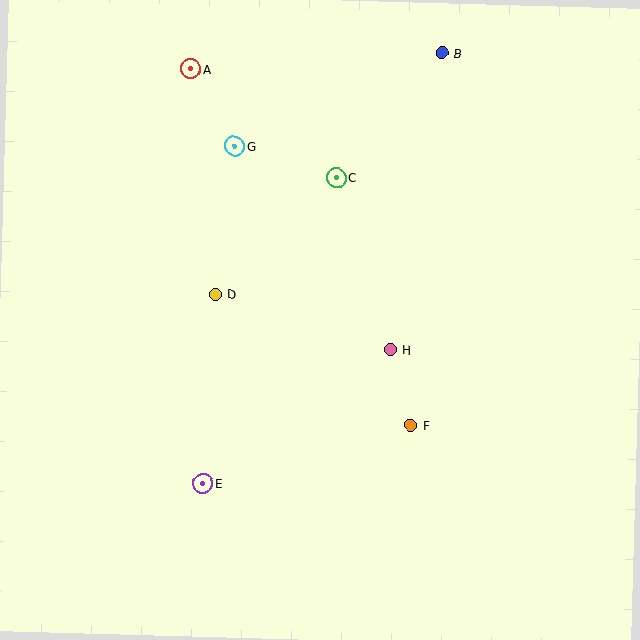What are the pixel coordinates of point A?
Point A is at (191, 69).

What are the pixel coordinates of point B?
Point B is at (442, 53).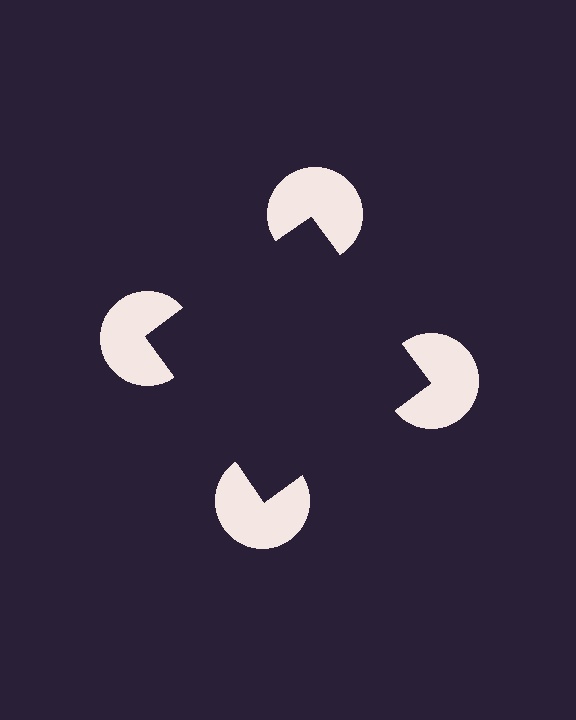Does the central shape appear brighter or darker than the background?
It typically appears slightly darker than the background, even though no actual brightness change is drawn.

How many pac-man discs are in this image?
There are 4 — one at each vertex of the illusory square.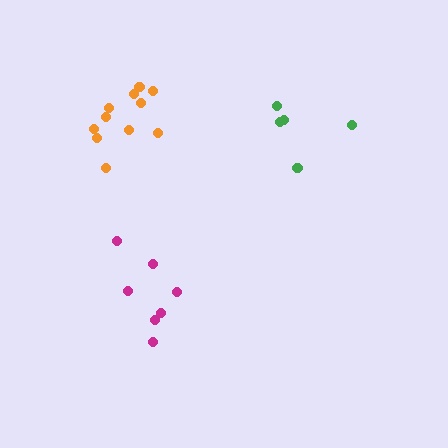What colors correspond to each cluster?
The clusters are colored: green, magenta, orange.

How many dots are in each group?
Group 1: 5 dots, Group 2: 7 dots, Group 3: 11 dots (23 total).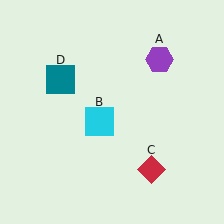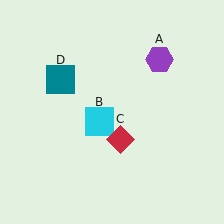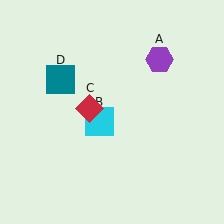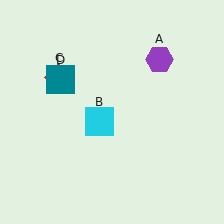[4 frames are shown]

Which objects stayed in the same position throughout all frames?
Purple hexagon (object A) and cyan square (object B) and teal square (object D) remained stationary.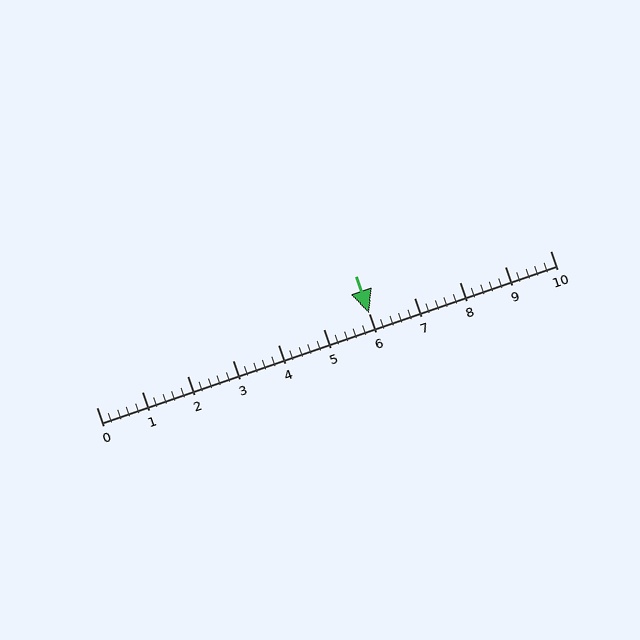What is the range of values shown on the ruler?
The ruler shows values from 0 to 10.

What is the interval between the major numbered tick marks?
The major tick marks are spaced 1 units apart.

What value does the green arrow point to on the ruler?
The green arrow points to approximately 6.0.